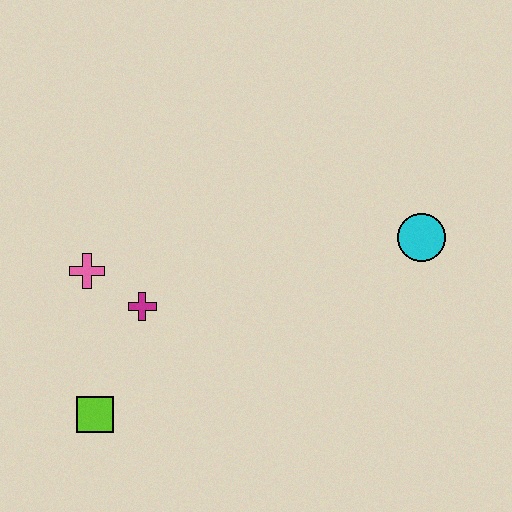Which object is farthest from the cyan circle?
The lime square is farthest from the cyan circle.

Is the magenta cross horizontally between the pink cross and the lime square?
No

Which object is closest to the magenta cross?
The pink cross is closest to the magenta cross.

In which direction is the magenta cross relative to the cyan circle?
The magenta cross is to the left of the cyan circle.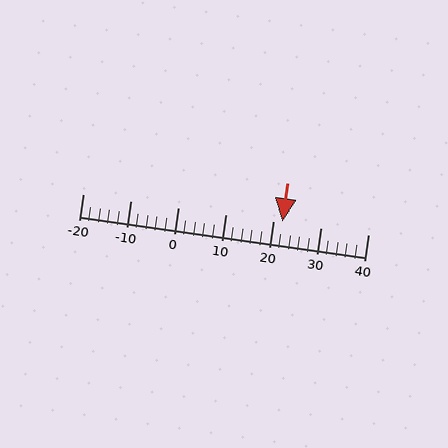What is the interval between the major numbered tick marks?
The major tick marks are spaced 10 units apart.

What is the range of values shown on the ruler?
The ruler shows values from -20 to 40.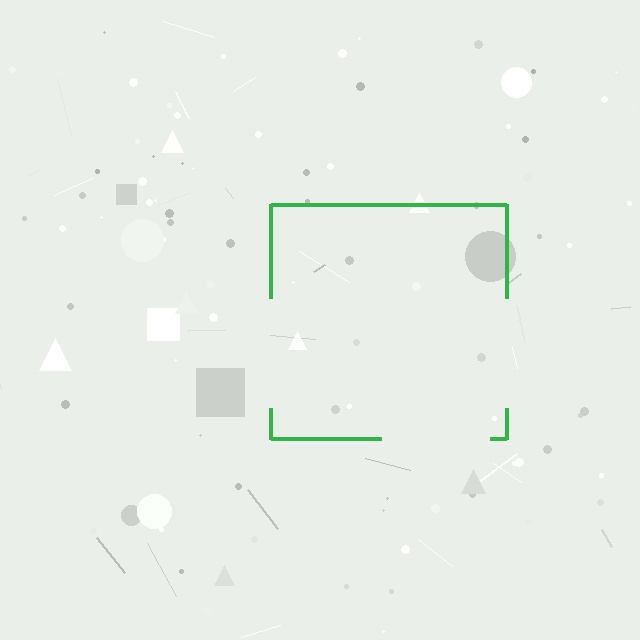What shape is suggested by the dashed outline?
The dashed outline suggests a square.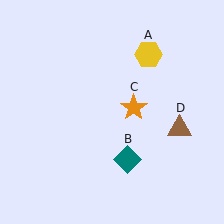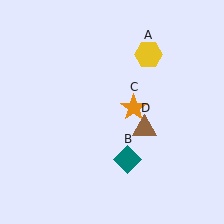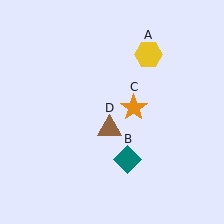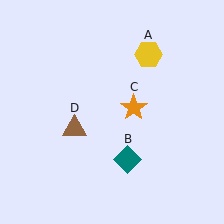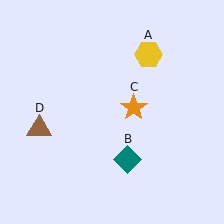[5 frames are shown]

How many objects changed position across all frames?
1 object changed position: brown triangle (object D).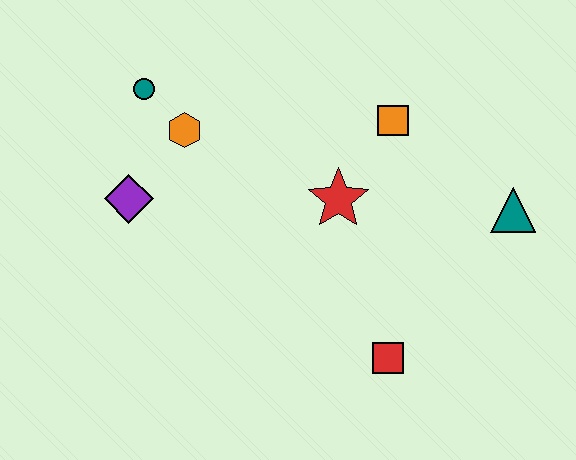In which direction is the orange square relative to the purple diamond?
The orange square is to the right of the purple diamond.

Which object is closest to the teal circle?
The orange hexagon is closest to the teal circle.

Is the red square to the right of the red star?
Yes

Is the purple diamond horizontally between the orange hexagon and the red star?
No